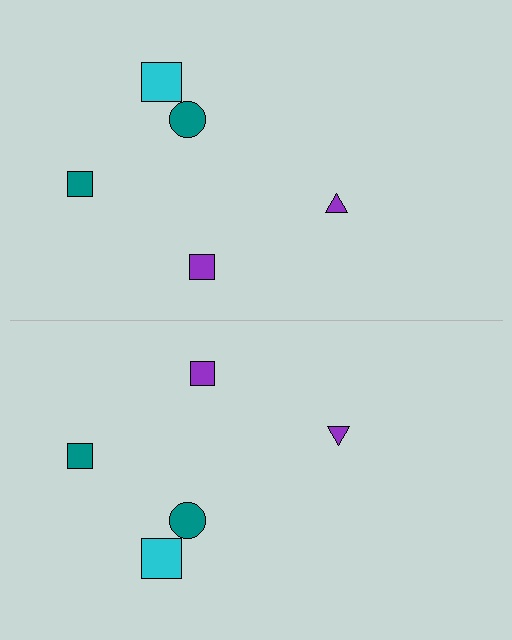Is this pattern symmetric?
Yes, this pattern has bilateral (reflection) symmetry.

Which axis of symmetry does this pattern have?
The pattern has a horizontal axis of symmetry running through the center of the image.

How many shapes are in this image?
There are 10 shapes in this image.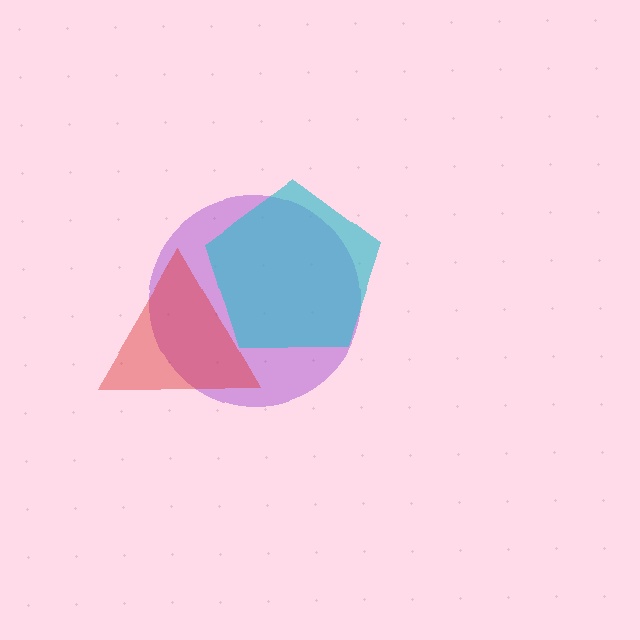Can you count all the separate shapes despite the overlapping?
Yes, there are 3 separate shapes.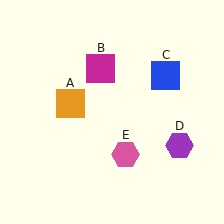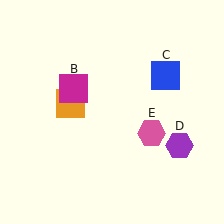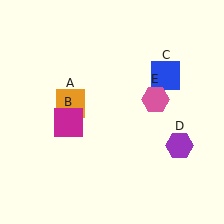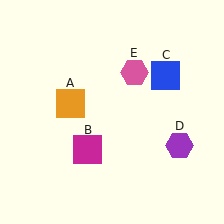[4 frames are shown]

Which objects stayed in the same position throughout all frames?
Orange square (object A) and blue square (object C) and purple hexagon (object D) remained stationary.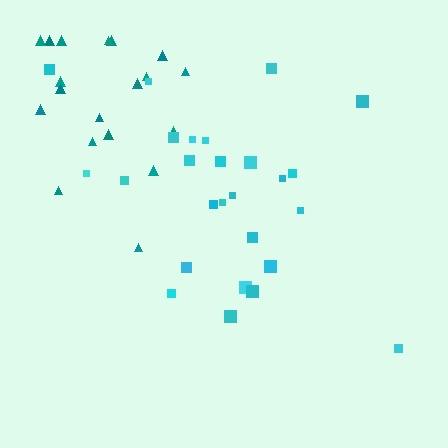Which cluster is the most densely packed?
Cyan.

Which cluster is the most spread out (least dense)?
Teal.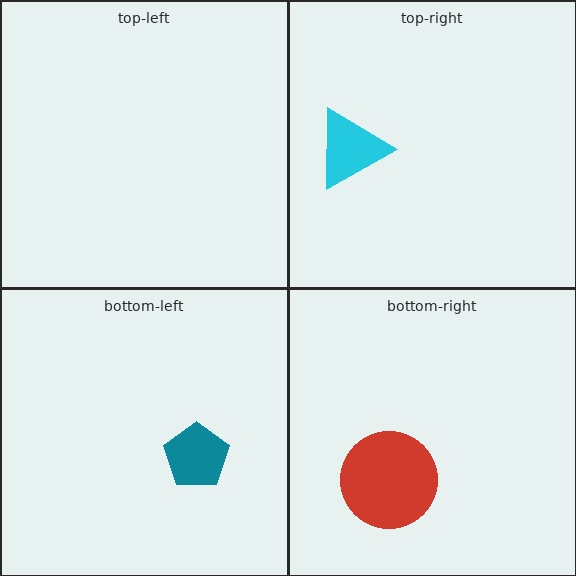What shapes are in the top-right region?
The cyan triangle.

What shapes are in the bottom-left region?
The teal pentagon.